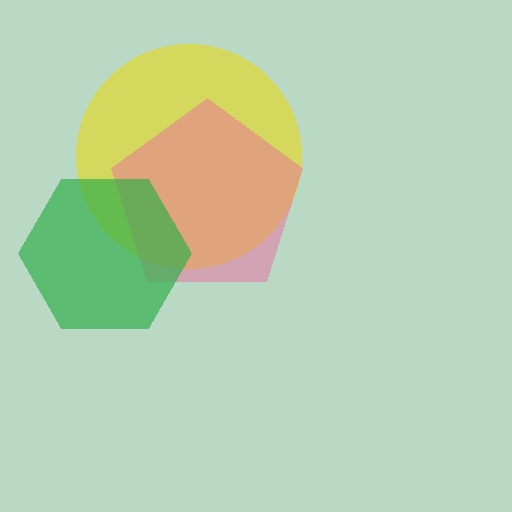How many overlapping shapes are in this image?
There are 3 overlapping shapes in the image.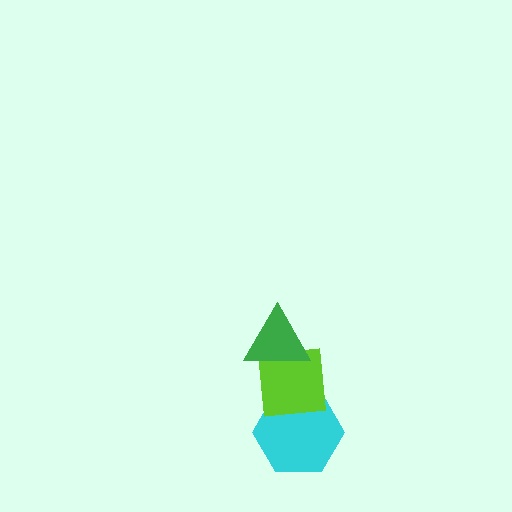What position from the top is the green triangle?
The green triangle is 1st from the top.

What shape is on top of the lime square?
The green triangle is on top of the lime square.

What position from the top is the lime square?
The lime square is 2nd from the top.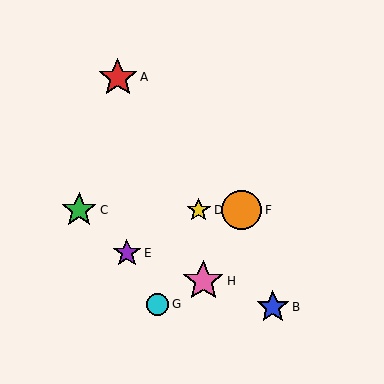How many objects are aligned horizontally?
3 objects (C, D, F) are aligned horizontally.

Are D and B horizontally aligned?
No, D is at y≈210 and B is at y≈307.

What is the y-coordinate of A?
Object A is at y≈77.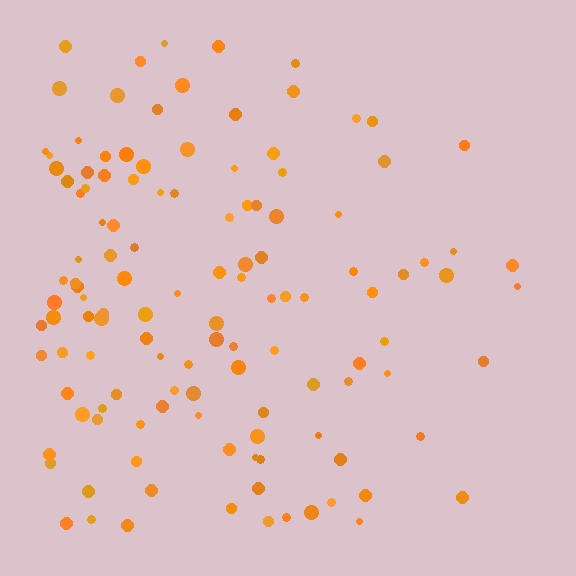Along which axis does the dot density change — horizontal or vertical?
Horizontal.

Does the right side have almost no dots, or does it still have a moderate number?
Still a moderate number, just noticeably fewer than the left.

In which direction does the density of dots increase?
From right to left, with the left side densest.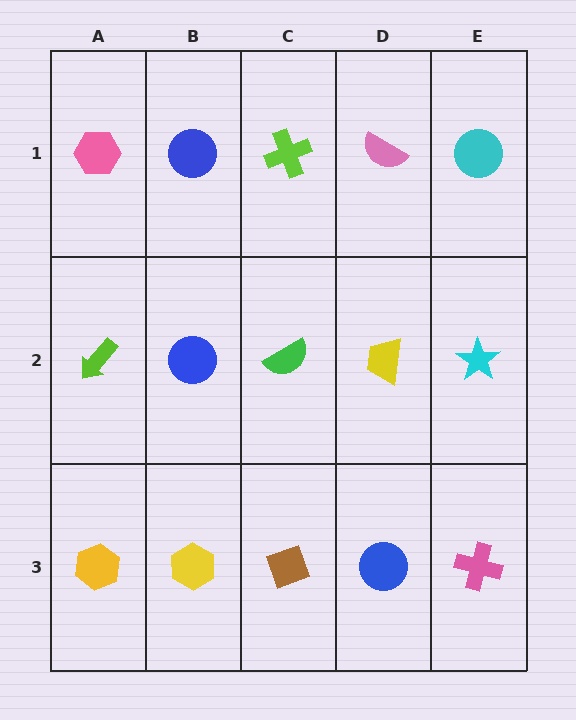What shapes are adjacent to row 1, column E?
A cyan star (row 2, column E), a pink semicircle (row 1, column D).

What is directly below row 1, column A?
A lime arrow.